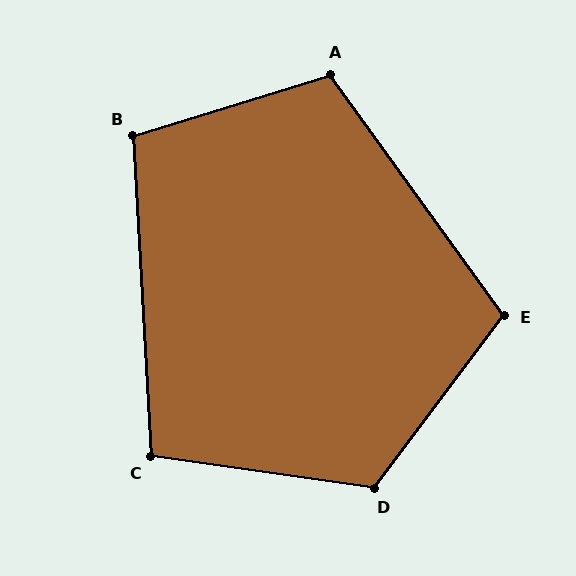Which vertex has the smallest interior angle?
C, at approximately 101 degrees.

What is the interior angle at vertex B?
Approximately 104 degrees (obtuse).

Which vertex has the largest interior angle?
D, at approximately 119 degrees.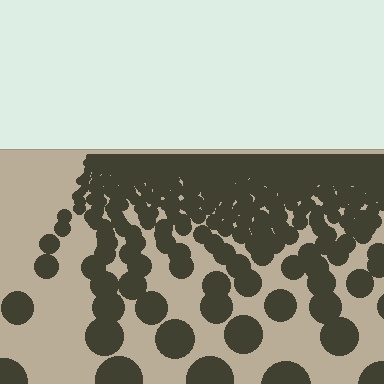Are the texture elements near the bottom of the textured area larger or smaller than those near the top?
Larger. Near the bottom, elements are closer to the viewer and appear at a bigger on-screen size.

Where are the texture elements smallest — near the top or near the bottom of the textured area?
Near the top.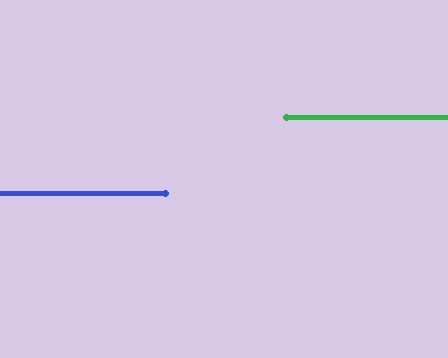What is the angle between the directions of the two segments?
Approximately 0 degrees.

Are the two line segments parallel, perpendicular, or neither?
Parallel — their directions differ by only 0.1°.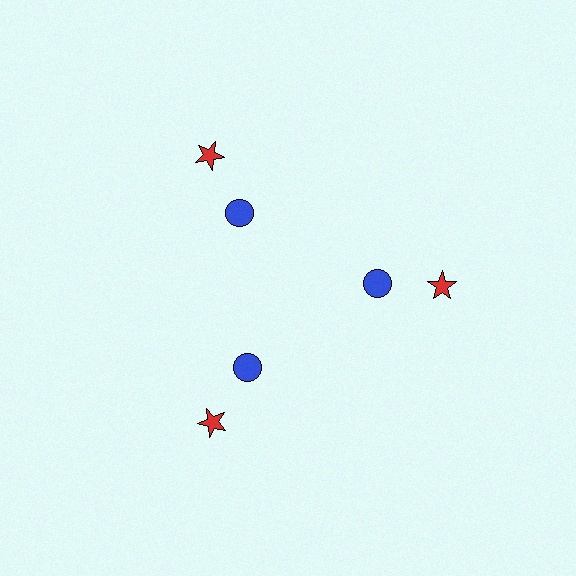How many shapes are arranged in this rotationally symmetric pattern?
There are 6 shapes, arranged in 3 groups of 2.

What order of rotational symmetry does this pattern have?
This pattern has 3-fold rotational symmetry.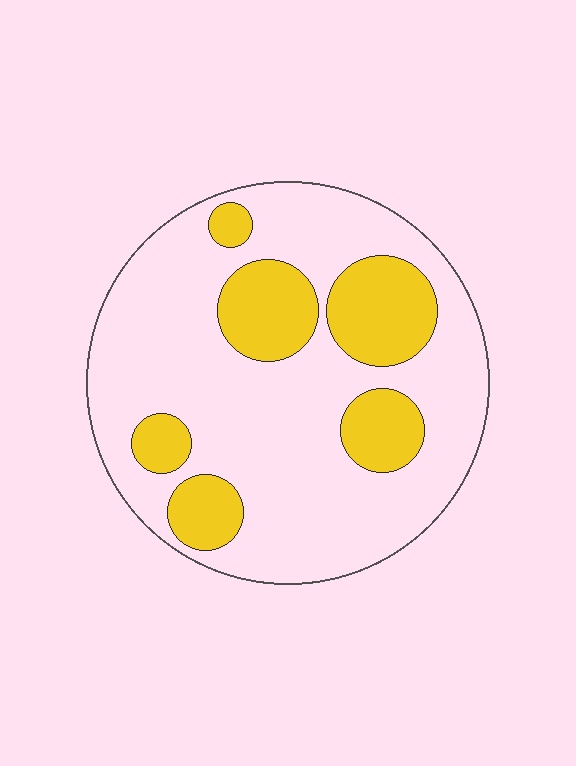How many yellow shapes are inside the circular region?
6.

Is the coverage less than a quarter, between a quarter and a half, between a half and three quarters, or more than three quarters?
Between a quarter and a half.